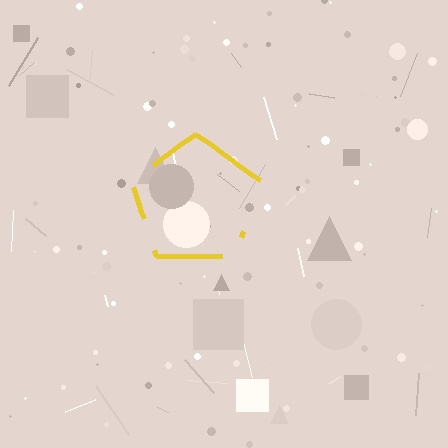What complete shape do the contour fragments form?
The contour fragments form a pentagon.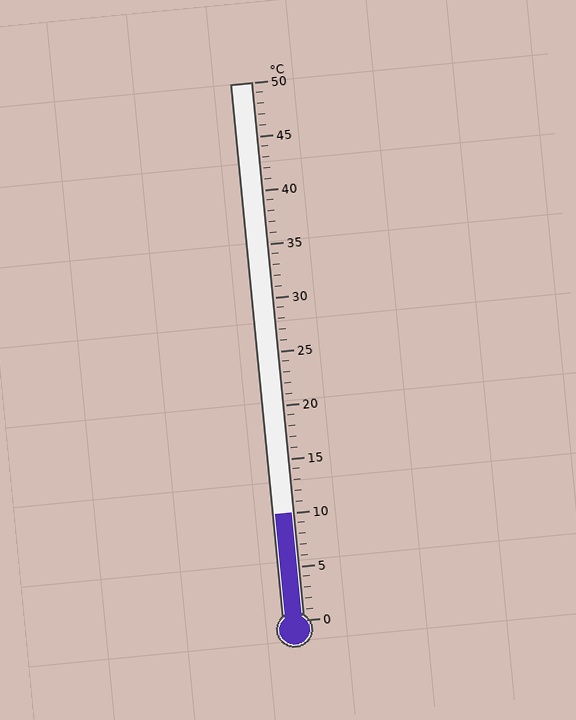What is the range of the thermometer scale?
The thermometer scale ranges from 0°C to 50°C.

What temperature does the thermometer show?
The thermometer shows approximately 10°C.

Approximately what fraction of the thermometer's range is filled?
The thermometer is filled to approximately 20% of its range.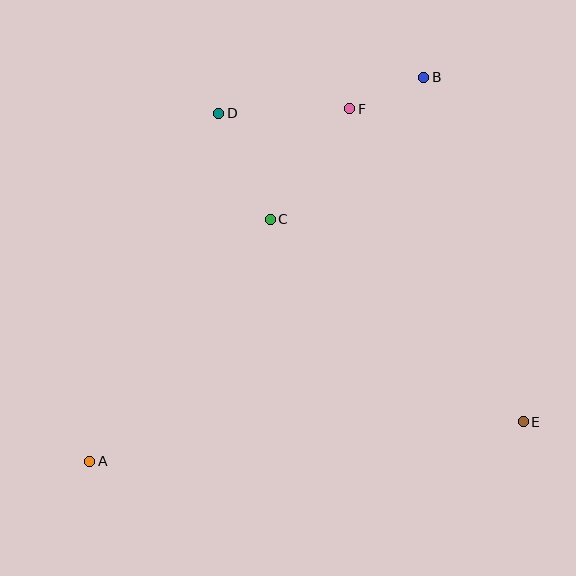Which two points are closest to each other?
Points B and F are closest to each other.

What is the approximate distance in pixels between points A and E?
The distance between A and E is approximately 435 pixels.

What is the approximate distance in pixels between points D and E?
The distance between D and E is approximately 433 pixels.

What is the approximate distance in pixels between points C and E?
The distance between C and E is approximately 324 pixels.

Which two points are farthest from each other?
Points A and B are farthest from each other.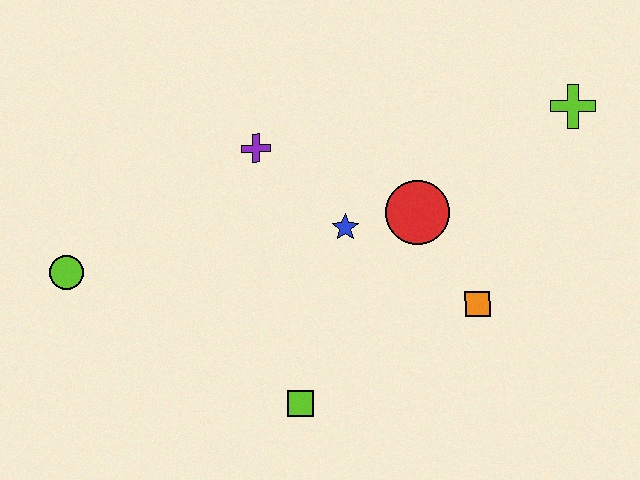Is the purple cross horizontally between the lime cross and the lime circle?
Yes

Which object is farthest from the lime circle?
The lime cross is farthest from the lime circle.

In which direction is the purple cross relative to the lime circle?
The purple cross is to the right of the lime circle.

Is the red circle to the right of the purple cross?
Yes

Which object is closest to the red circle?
The blue star is closest to the red circle.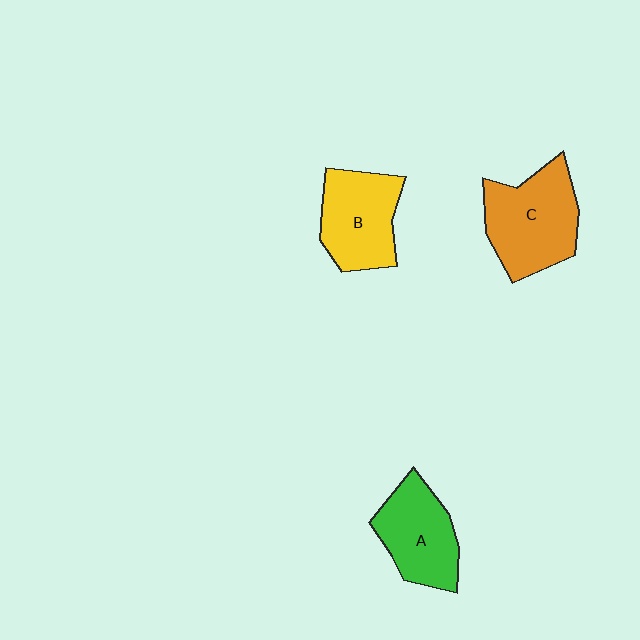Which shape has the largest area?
Shape C (orange).